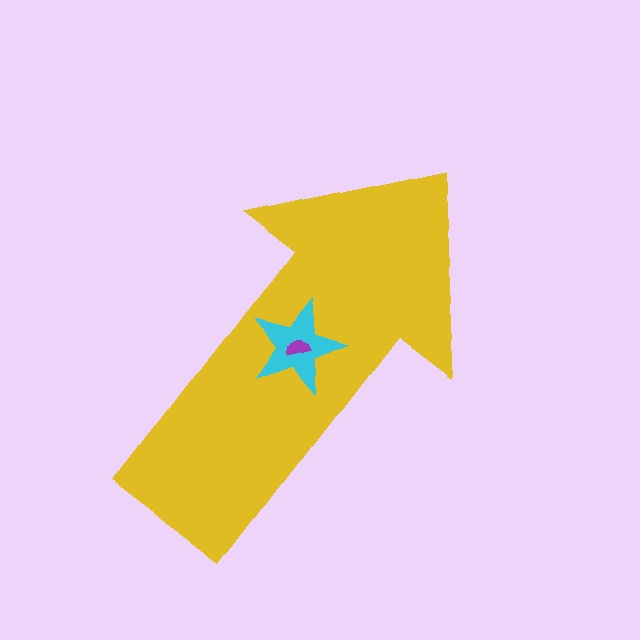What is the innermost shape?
The purple semicircle.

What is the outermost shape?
The yellow arrow.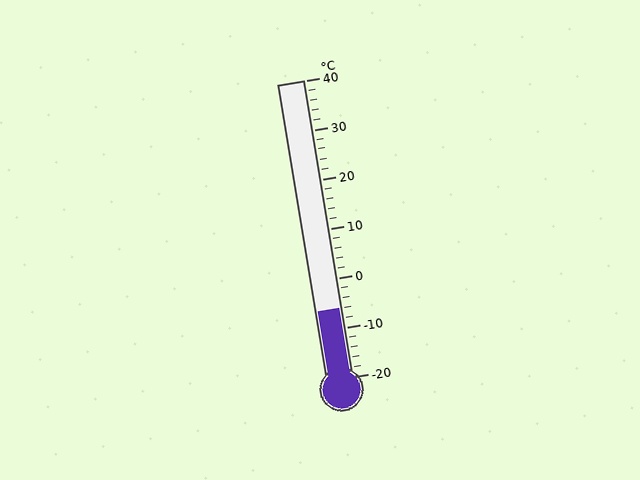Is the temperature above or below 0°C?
The temperature is below 0°C.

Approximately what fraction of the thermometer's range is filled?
The thermometer is filled to approximately 25% of its range.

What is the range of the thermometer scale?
The thermometer scale ranges from -20°C to 40°C.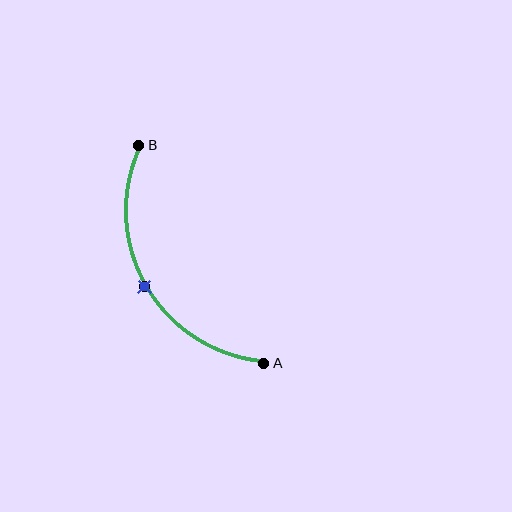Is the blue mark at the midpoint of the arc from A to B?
Yes. The blue mark lies on the arc at equal arc-length from both A and B — it is the arc midpoint.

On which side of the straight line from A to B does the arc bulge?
The arc bulges to the left of the straight line connecting A and B.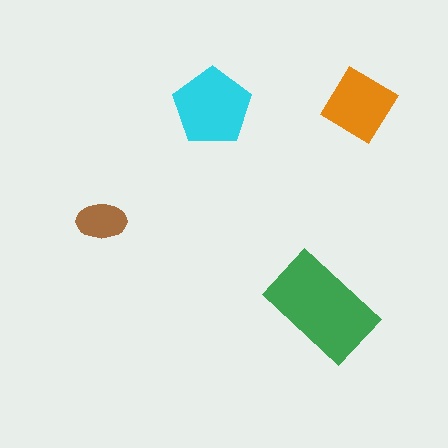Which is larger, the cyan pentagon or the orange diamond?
The cyan pentagon.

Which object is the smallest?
The brown ellipse.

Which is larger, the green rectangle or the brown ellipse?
The green rectangle.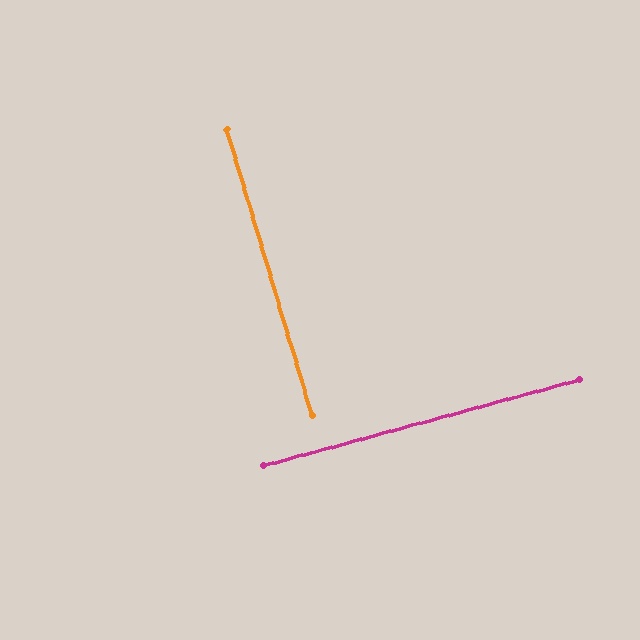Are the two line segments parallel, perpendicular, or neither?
Perpendicular — they meet at approximately 89°.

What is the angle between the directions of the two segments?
Approximately 89 degrees.